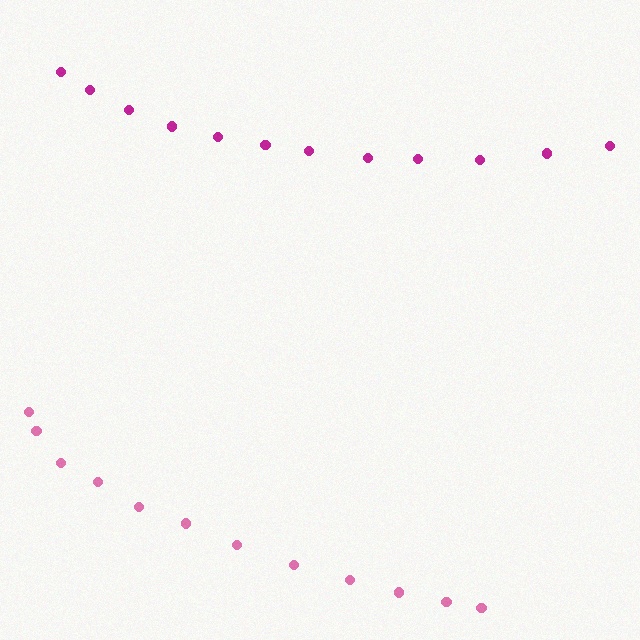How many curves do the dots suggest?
There are 2 distinct paths.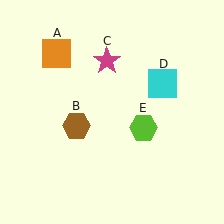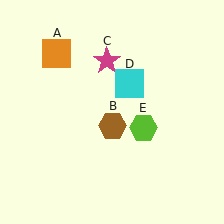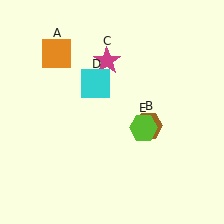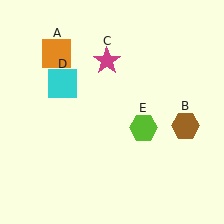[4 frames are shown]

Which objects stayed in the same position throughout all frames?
Orange square (object A) and magenta star (object C) and lime hexagon (object E) remained stationary.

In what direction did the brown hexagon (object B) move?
The brown hexagon (object B) moved right.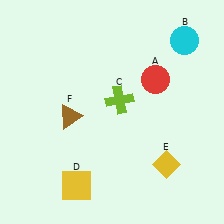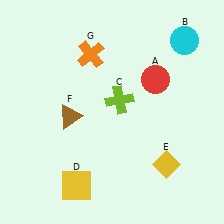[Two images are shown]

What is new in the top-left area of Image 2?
An orange cross (G) was added in the top-left area of Image 2.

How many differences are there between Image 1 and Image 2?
There is 1 difference between the two images.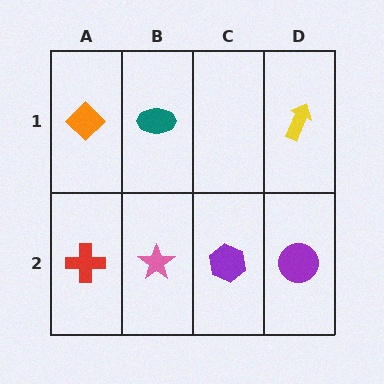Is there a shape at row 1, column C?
No, that cell is empty.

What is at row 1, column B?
A teal ellipse.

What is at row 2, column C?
A purple hexagon.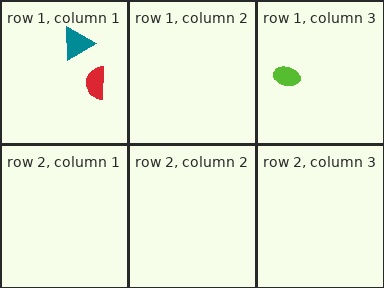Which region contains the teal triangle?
The row 1, column 1 region.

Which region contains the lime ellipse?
The row 1, column 3 region.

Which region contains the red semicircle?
The row 1, column 1 region.